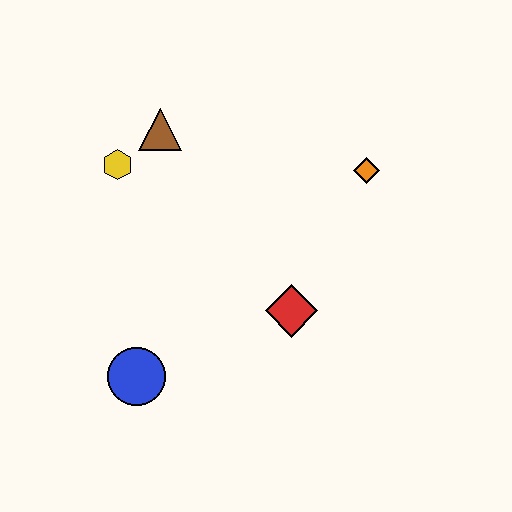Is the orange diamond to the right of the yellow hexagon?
Yes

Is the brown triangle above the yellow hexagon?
Yes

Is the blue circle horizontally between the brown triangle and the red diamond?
No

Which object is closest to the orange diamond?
The red diamond is closest to the orange diamond.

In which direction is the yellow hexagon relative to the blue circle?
The yellow hexagon is above the blue circle.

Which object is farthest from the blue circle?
The orange diamond is farthest from the blue circle.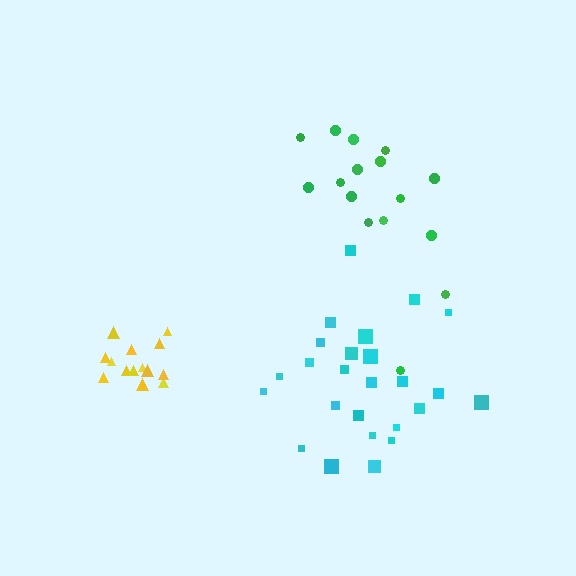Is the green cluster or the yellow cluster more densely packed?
Yellow.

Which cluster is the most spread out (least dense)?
Green.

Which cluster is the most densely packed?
Yellow.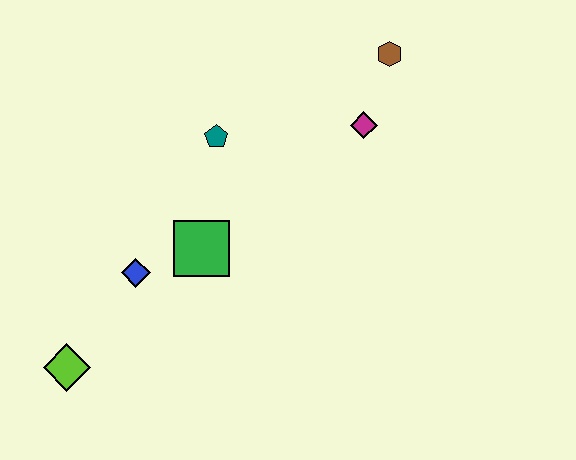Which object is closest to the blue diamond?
The green square is closest to the blue diamond.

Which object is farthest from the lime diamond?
The brown hexagon is farthest from the lime diamond.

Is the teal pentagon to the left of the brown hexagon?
Yes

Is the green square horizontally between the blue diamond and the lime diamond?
No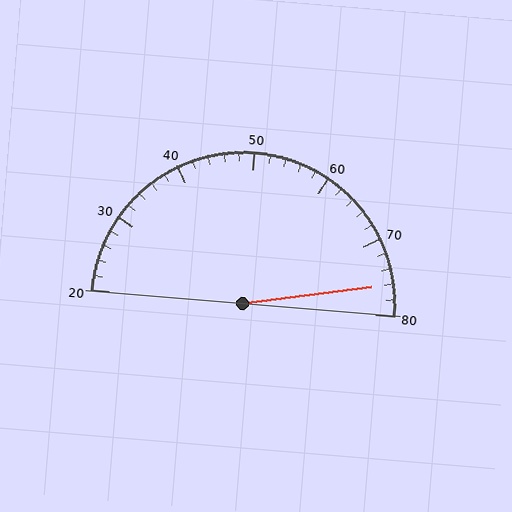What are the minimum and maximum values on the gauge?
The gauge ranges from 20 to 80.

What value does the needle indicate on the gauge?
The needle indicates approximately 76.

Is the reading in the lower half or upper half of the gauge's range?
The reading is in the upper half of the range (20 to 80).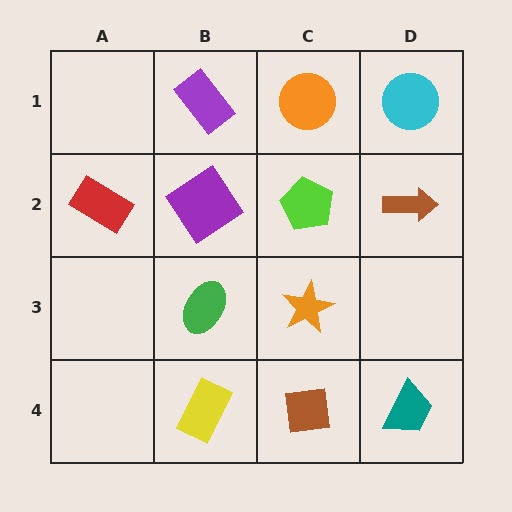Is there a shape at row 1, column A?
No, that cell is empty.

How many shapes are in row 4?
3 shapes.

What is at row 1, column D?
A cyan circle.